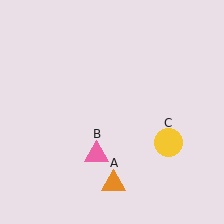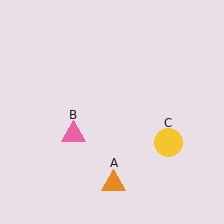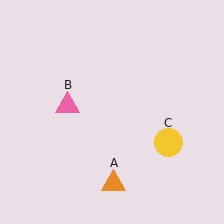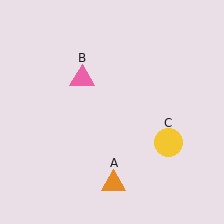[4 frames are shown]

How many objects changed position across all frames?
1 object changed position: pink triangle (object B).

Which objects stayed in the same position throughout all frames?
Orange triangle (object A) and yellow circle (object C) remained stationary.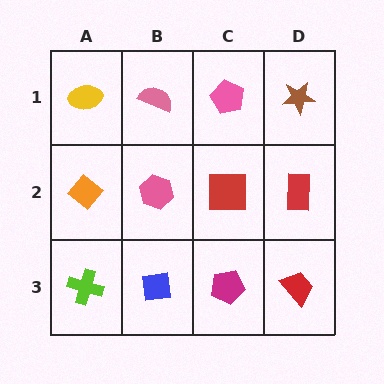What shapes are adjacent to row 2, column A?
A yellow ellipse (row 1, column A), a lime cross (row 3, column A), a pink hexagon (row 2, column B).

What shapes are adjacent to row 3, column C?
A red square (row 2, column C), a blue square (row 3, column B), a red trapezoid (row 3, column D).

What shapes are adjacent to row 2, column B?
A pink semicircle (row 1, column B), a blue square (row 3, column B), an orange diamond (row 2, column A), a red square (row 2, column C).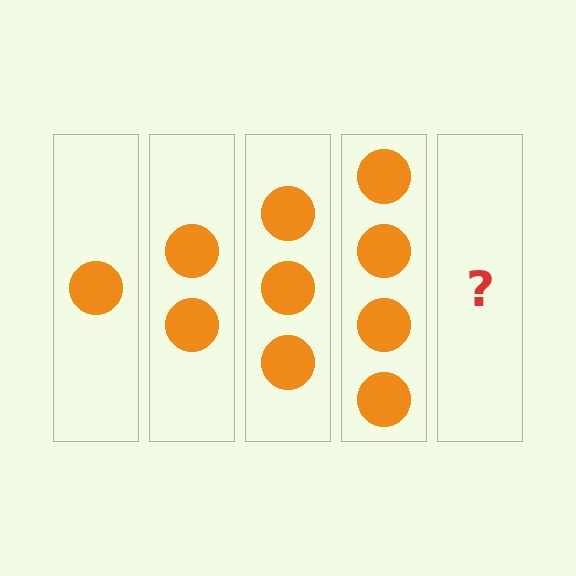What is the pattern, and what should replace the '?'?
The pattern is that each step adds one more circle. The '?' should be 5 circles.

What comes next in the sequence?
The next element should be 5 circles.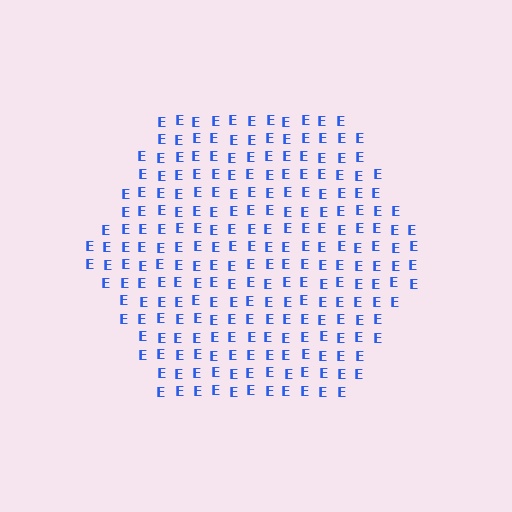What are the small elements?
The small elements are letter E's.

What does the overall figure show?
The overall figure shows a hexagon.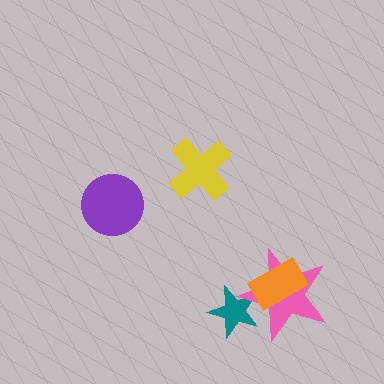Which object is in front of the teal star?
The pink star is in front of the teal star.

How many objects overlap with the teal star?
1 object overlaps with the teal star.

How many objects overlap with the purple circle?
0 objects overlap with the purple circle.